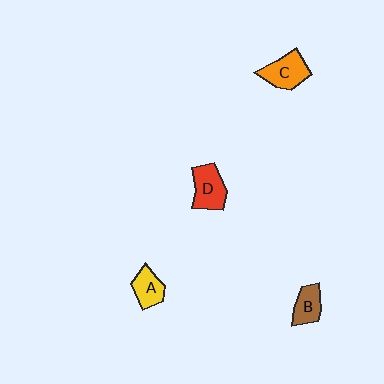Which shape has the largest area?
Shape D (red).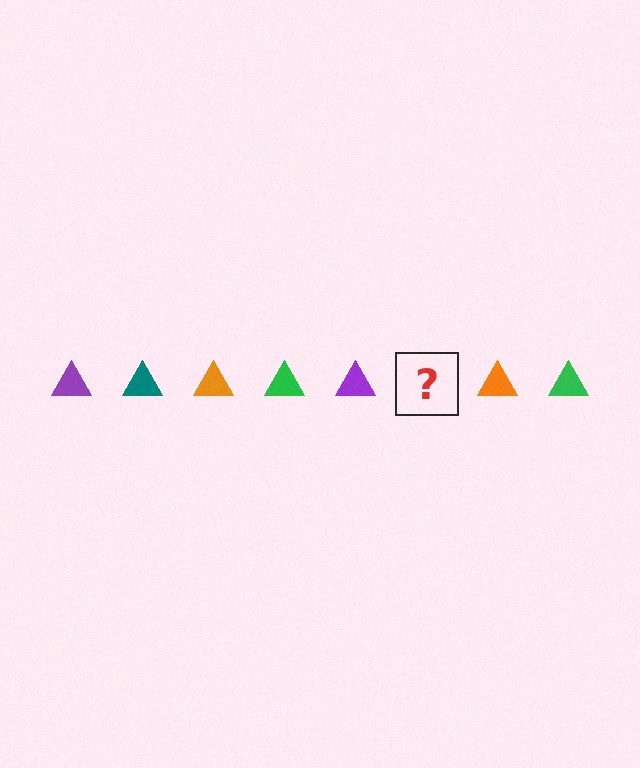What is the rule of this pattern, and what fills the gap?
The rule is that the pattern cycles through purple, teal, orange, green triangles. The gap should be filled with a teal triangle.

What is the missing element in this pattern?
The missing element is a teal triangle.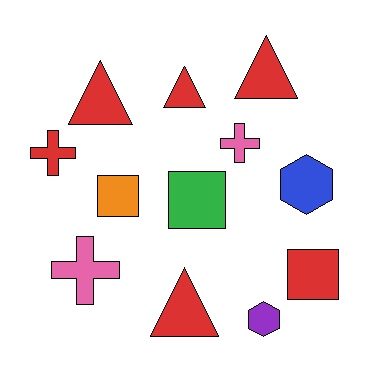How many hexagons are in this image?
There are 2 hexagons.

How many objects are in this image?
There are 12 objects.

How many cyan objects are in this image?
There are no cyan objects.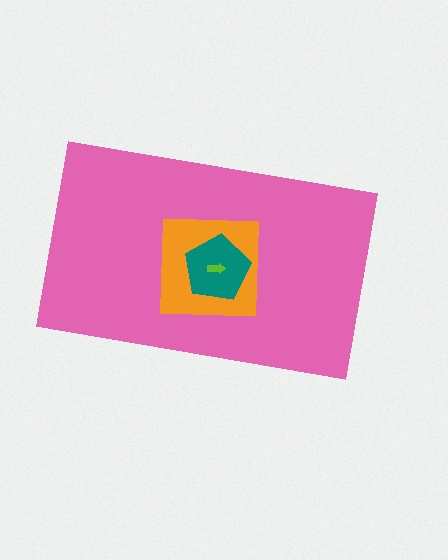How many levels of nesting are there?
4.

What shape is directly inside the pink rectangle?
The orange square.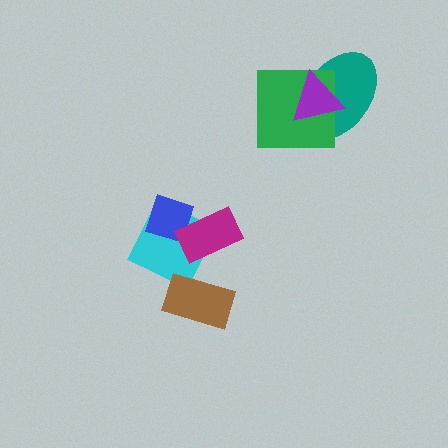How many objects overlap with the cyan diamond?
3 objects overlap with the cyan diamond.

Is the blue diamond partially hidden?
Yes, it is partially covered by another shape.